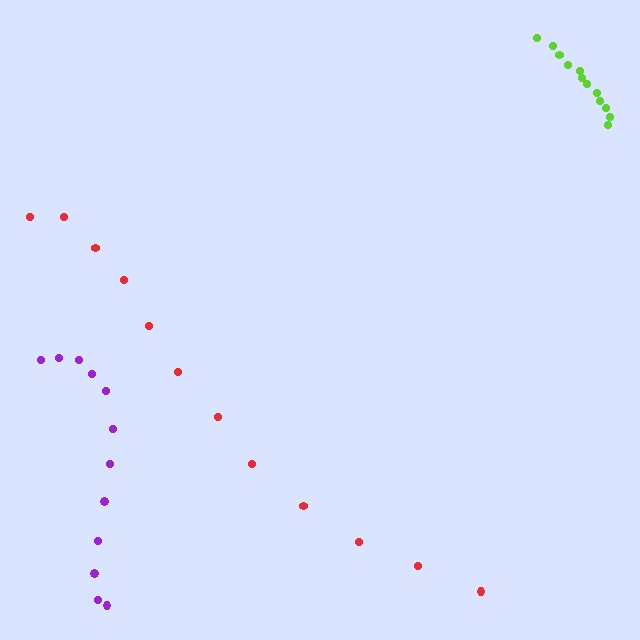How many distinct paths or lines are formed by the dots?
There are 3 distinct paths.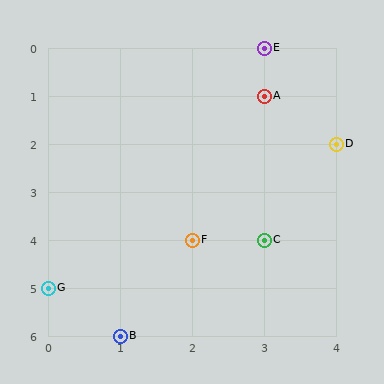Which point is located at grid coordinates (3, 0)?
Point E is at (3, 0).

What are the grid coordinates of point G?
Point G is at grid coordinates (0, 5).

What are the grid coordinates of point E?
Point E is at grid coordinates (3, 0).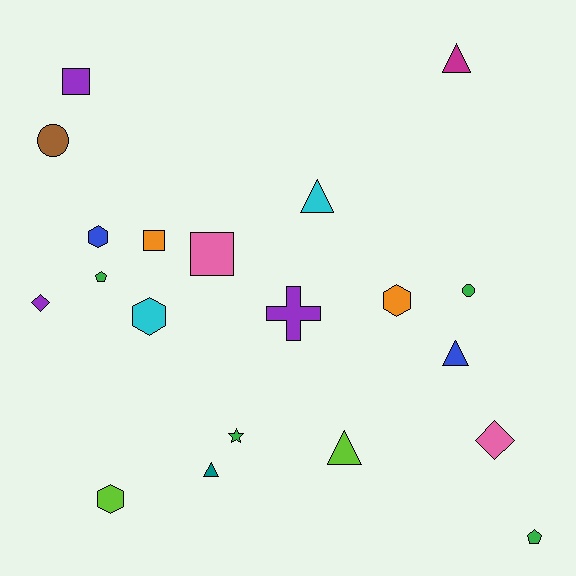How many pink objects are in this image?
There are 2 pink objects.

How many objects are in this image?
There are 20 objects.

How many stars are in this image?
There is 1 star.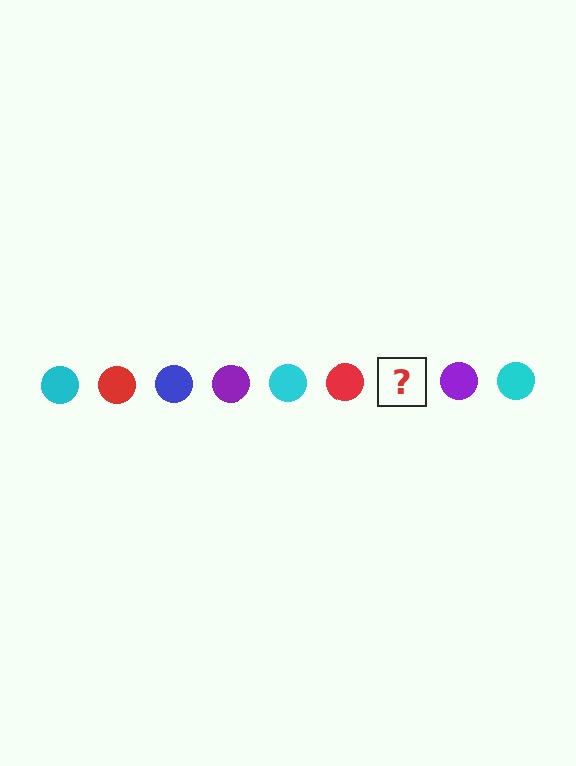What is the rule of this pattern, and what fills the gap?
The rule is that the pattern cycles through cyan, red, blue, purple circles. The gap should be filled with a blue circle.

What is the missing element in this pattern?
The missing element is a blue circle.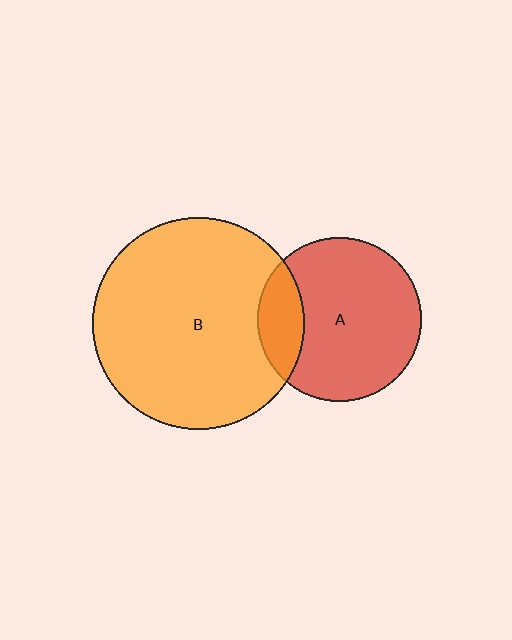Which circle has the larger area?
Circle B (orange).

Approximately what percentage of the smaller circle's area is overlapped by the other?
Approximately 20%.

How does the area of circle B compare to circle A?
Approximately 1.7 times.